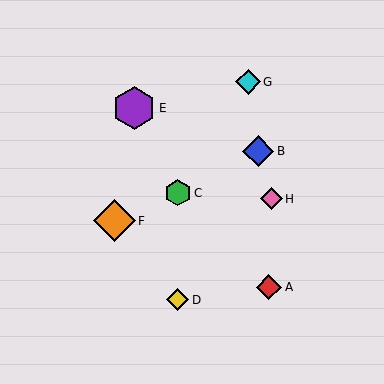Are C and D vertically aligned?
Yes, both are at x≈178.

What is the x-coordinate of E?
Object E is at x≈134.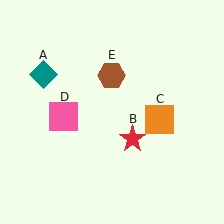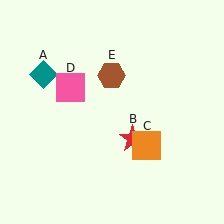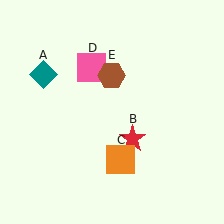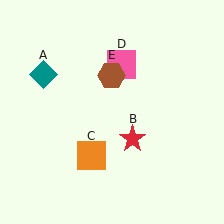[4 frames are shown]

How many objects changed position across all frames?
2 objects changed position: orange square (object C), pink square (object D).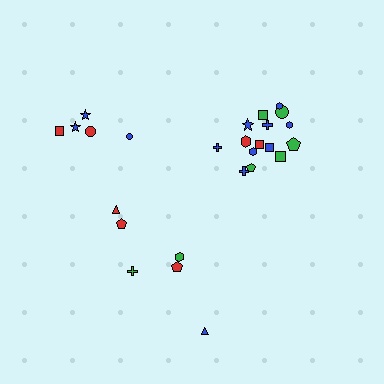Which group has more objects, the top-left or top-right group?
The top-right group.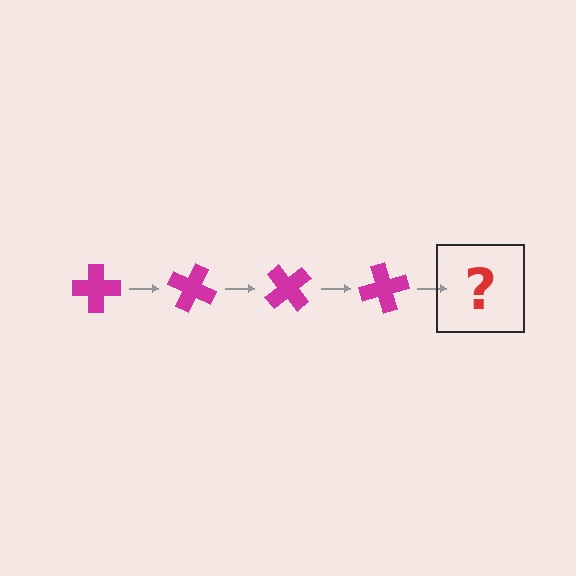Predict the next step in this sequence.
The next step is a magenta cross rotated 100 degrees.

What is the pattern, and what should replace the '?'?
The pattern is that the cross rotates 25 degrees each step. The '?' should be a magenta cross rotated 100 degrees.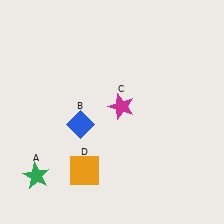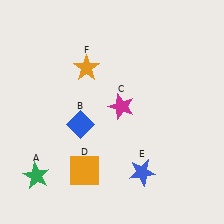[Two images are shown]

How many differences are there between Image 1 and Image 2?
There are 2 differences between the two images.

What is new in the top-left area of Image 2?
An orange star (F) was added in the top-left area of Image 2.